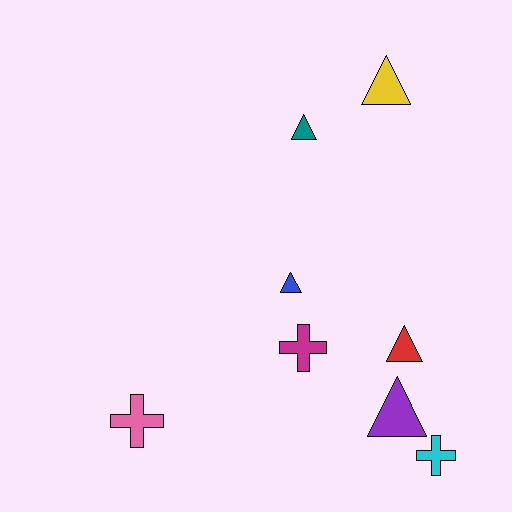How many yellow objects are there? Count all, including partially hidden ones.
There is 1 yellow object.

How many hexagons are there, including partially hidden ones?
There are no hexagons.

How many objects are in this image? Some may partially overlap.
There are 8 objects.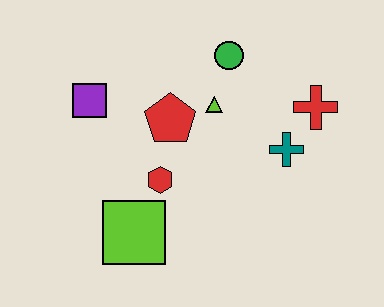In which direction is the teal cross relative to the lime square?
The teal cross is to the right of the lime square.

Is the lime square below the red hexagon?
Yes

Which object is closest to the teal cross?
The red cross is closest to the teal cross.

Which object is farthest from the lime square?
The red cross is farthest from the lime square.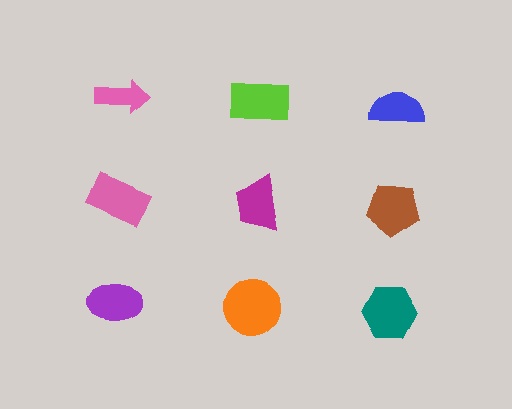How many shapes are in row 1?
3 shapes.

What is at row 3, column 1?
A purple ellipse.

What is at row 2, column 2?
A magenta trapezoid.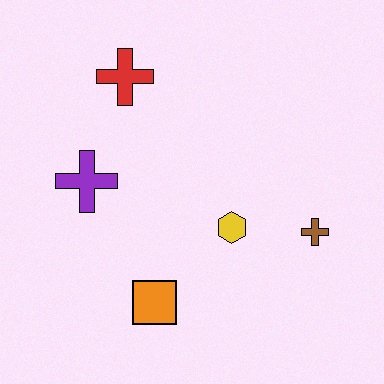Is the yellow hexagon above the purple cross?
No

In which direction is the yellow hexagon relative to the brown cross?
The yellow hexagon is to the left of the brown cross.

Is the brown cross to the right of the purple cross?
Yes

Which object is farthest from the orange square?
The red cross is farthest from the orange square.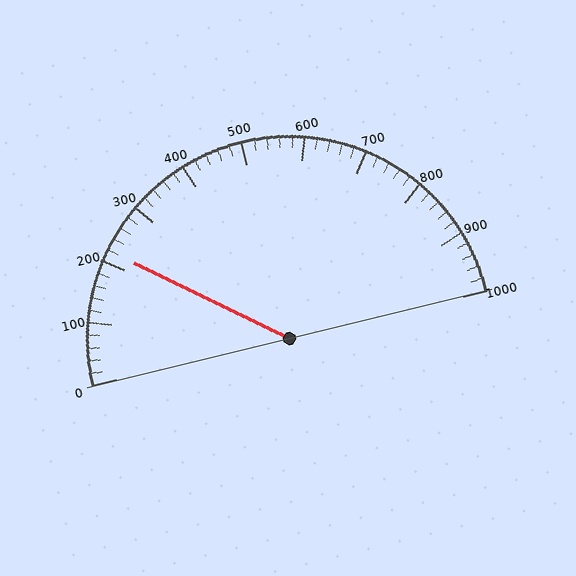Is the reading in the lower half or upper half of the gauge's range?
The reading is in the lower half of the range (0 to 1000).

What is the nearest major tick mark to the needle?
The nearest major tick mark is 200.